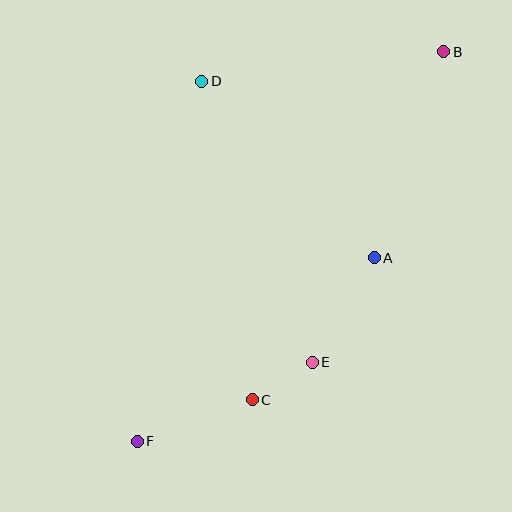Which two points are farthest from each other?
Points B and F are farthest from each other.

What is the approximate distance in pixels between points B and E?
The distance between B and E is approximately 337 pixels.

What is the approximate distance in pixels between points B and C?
The distance between B and C is approximately 397 pixels.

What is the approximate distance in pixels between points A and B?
The distance between A and B is approximately 217 pixels.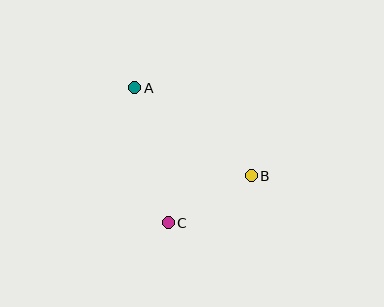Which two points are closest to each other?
Points B and C are closest to each other.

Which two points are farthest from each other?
Points A and B are farthest from each other.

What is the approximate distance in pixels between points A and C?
The distance between A and C is approximately 139 pixels.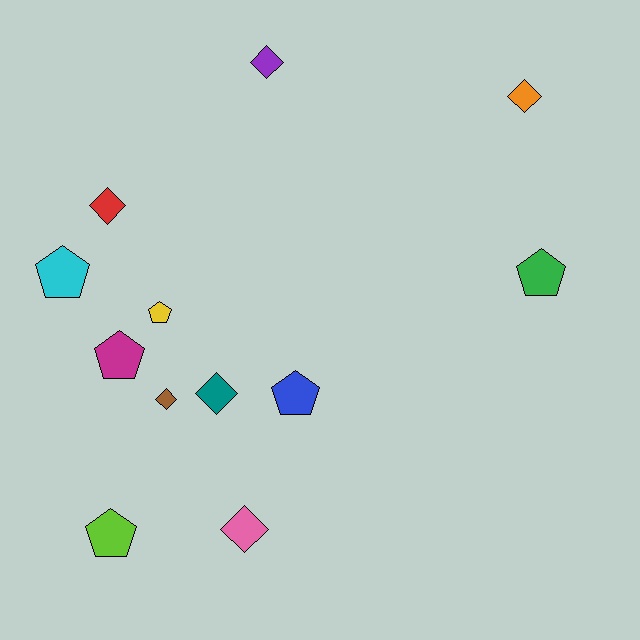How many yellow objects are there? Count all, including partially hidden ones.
There is 1 yellow object.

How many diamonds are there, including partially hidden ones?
There are 6 diamonds.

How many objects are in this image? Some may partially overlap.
There are 12 objects.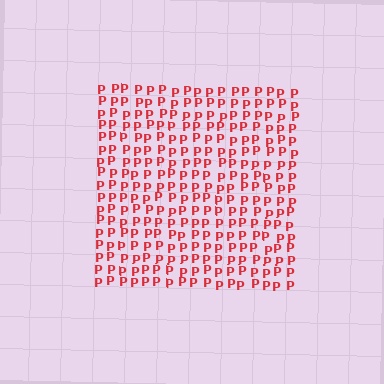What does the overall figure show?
The overall figure shows a square.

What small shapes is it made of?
It is made of small letter P's.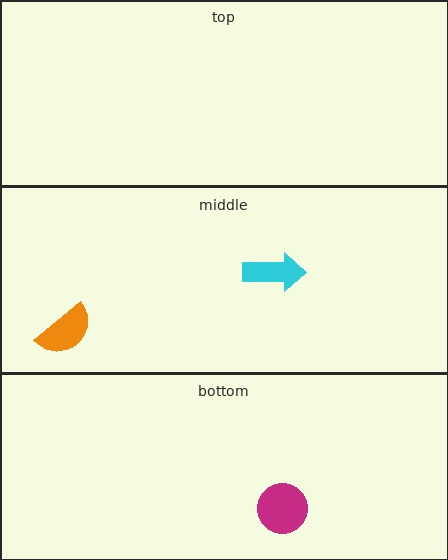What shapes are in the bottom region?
The magenta circle.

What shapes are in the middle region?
The orange semicircle, the cyan arrow.